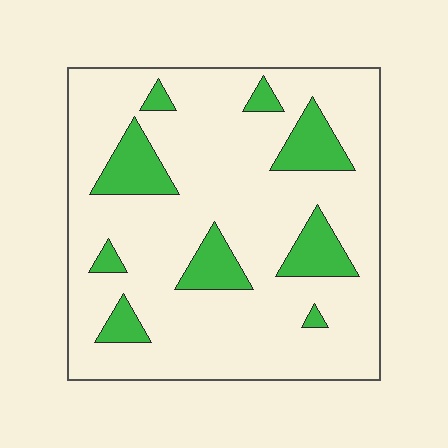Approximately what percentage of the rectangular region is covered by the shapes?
Approximately 15%.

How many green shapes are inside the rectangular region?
9.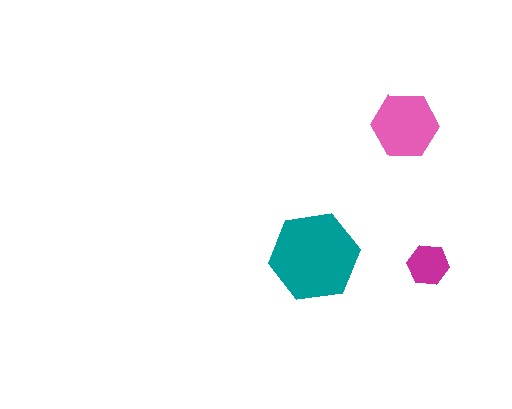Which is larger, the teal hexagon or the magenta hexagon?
The teal one.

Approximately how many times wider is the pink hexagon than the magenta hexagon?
About 1.5 times wider.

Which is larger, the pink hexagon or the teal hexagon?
The teal one.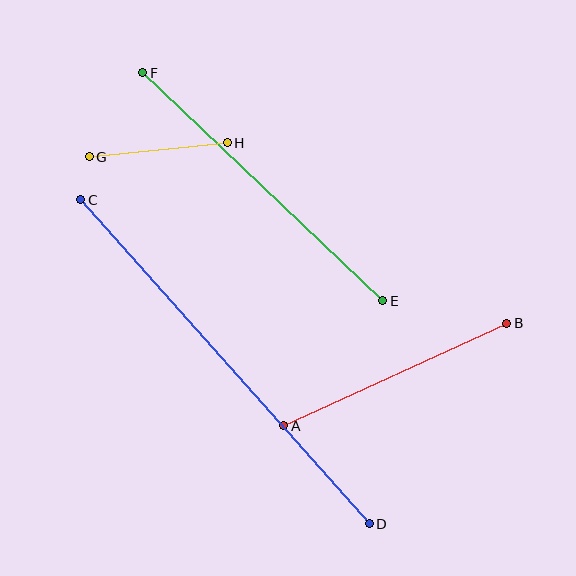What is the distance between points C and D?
The distance is approximately 434 pixels.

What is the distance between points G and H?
The distance is approximately 139 pixels.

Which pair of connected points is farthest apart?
Points C and D are farthest apart.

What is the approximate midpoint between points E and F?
The midpoint is at approximately (263, 187) pixels.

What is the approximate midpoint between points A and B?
The midpoint is at approximately (395, 374) pixels.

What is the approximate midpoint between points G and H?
The midpoint is at approximately (158, 150) pixels.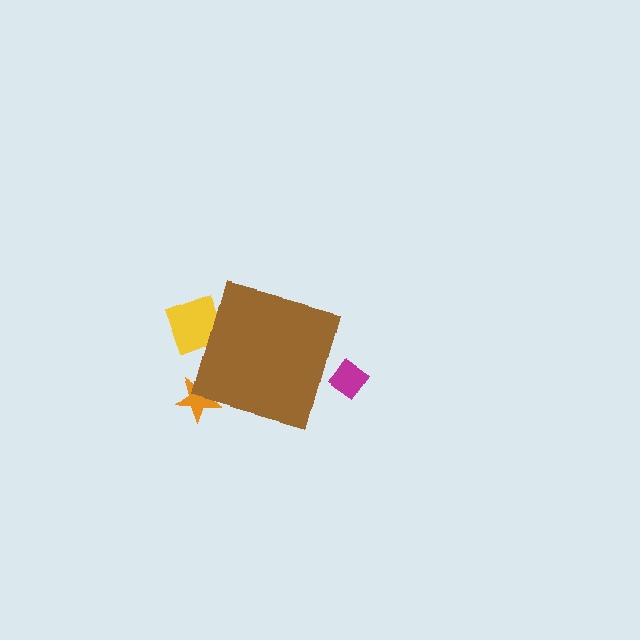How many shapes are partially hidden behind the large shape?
3 shapes are partially hidden.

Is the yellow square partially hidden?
Yes, the yellow square is partially hidden behind the brown diamond.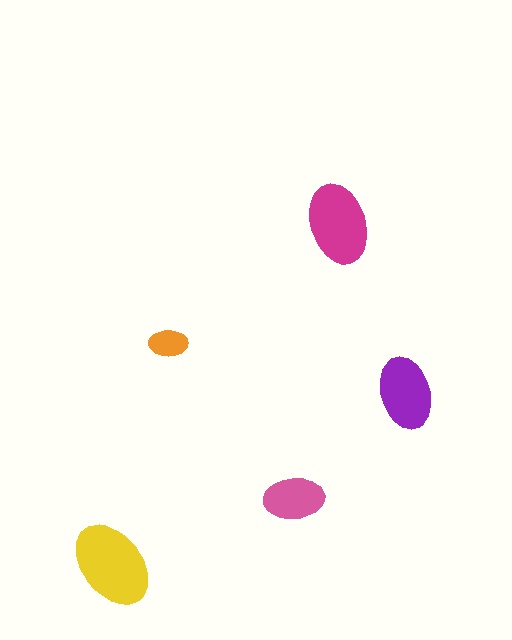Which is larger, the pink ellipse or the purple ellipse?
The purple one.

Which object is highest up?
The magenta ellipse is topmost.